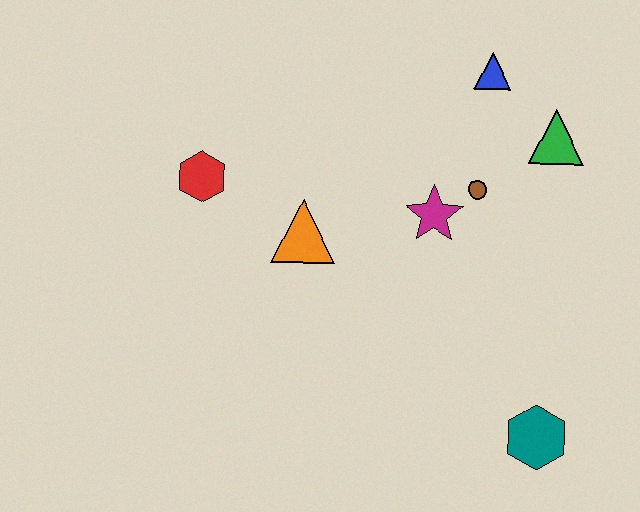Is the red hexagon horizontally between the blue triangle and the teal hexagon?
No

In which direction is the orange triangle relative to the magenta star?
The orange triangle is to the left of the magenta star.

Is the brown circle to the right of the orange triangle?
Yes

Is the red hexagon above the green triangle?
No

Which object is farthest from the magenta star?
The teal hexagon is farthest from the magenta star.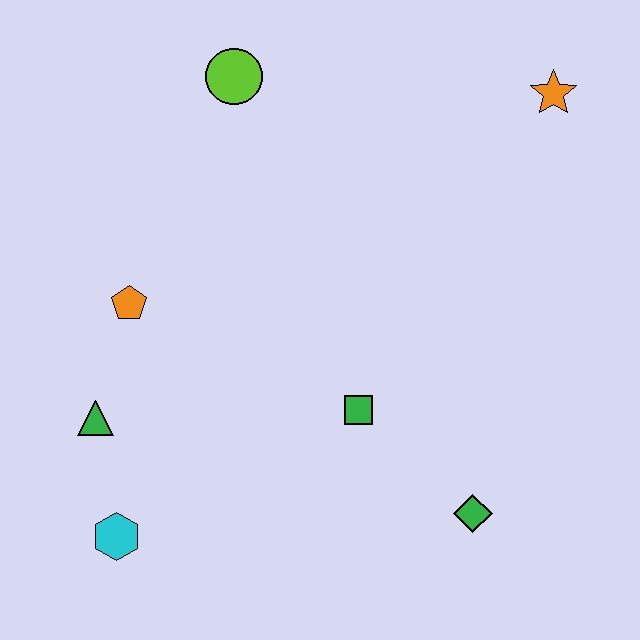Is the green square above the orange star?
No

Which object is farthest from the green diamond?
The lime circle is farthest from the green diamond.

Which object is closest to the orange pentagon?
The green triangle is closest to the orange pentagon.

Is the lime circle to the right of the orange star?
No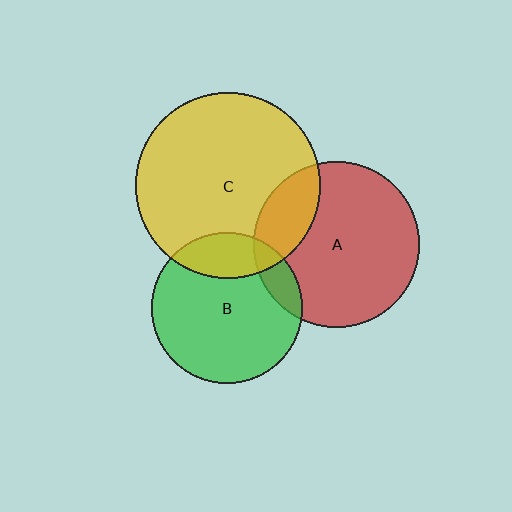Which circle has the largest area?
Circle C (yellow).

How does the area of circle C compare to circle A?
Approximately 1.2 times.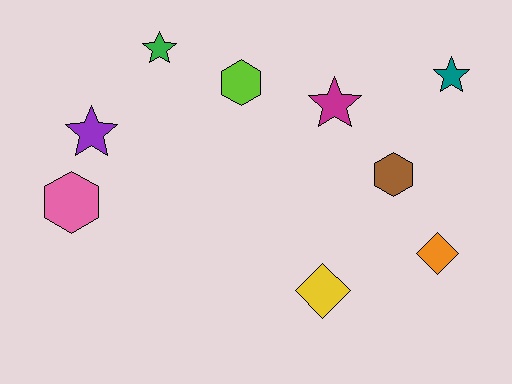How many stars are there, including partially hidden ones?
There are 4 stars.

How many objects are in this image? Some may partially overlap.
There are 9 objects.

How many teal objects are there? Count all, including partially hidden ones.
There is 1 teal object.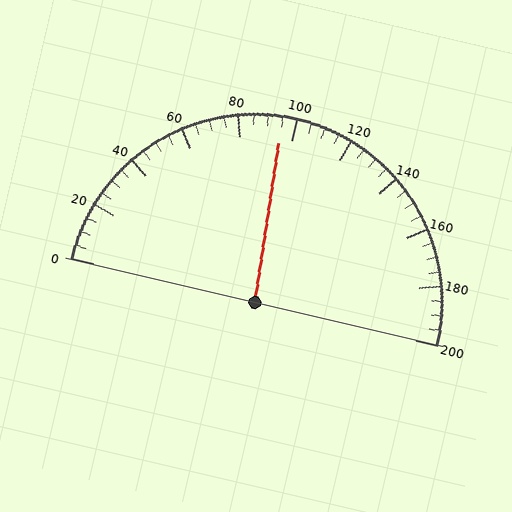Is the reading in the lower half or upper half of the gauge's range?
The reading is in the lower half of the range (0 to 200).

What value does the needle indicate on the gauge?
The needle indicates approximately 95.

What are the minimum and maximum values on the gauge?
The gauge ranges from 0 to 200.